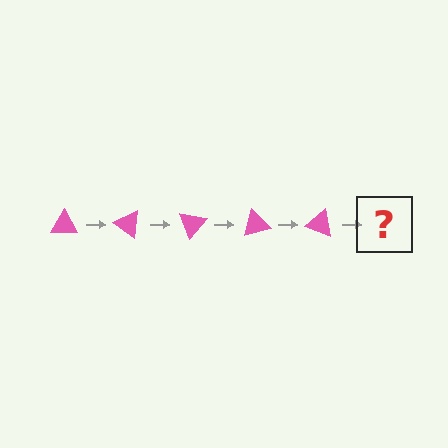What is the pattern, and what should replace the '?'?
The pattern is that the triangle rotates 35 degrees each step. The '?' should be a pink triangle rotated 175 degrees.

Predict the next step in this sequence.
The next step is a pink triangle rotated 175 degrees.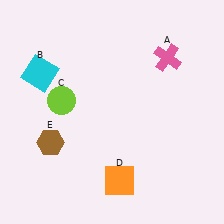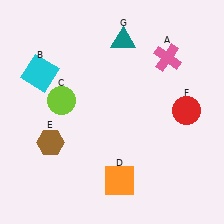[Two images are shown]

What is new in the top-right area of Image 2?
A red circle (F) was added in the top-right area of Image 2.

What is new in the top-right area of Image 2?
A teal triangle (G) was added in the top-right area of Image 2.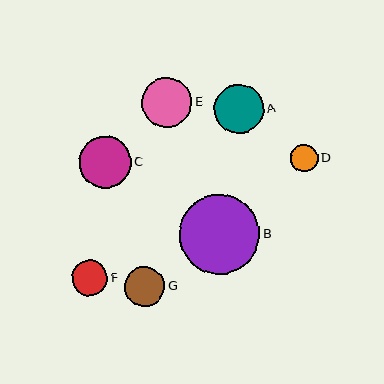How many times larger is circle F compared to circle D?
Circle F is approximately 1.3 times the size of circle D.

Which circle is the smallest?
Circle D is the smallest with a size of approximately 28 pixels.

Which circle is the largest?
Circle B is the largest with a size of approximately 81 pixels.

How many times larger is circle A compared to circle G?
Circle A is approximately 1.2 times the size of circle G.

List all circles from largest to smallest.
From largest to smallest: B, C, E, A, G, F, D.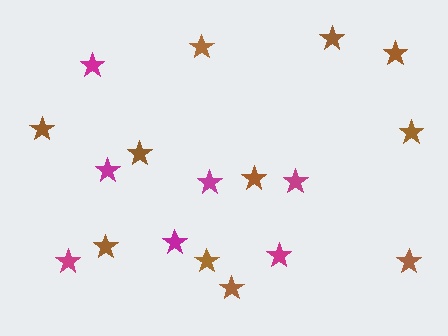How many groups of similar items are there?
There are 2 groups: one group of magenta stars (7) and one group of brown stars (11).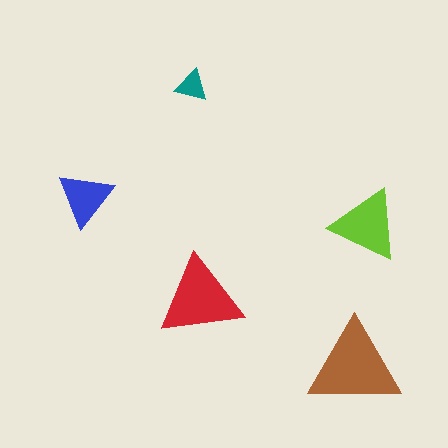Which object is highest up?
The teal triangle is topmost.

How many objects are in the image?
There are 5 objects in the image.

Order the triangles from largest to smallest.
the brown one, the red one, the lime one, the blue one, the teal one.